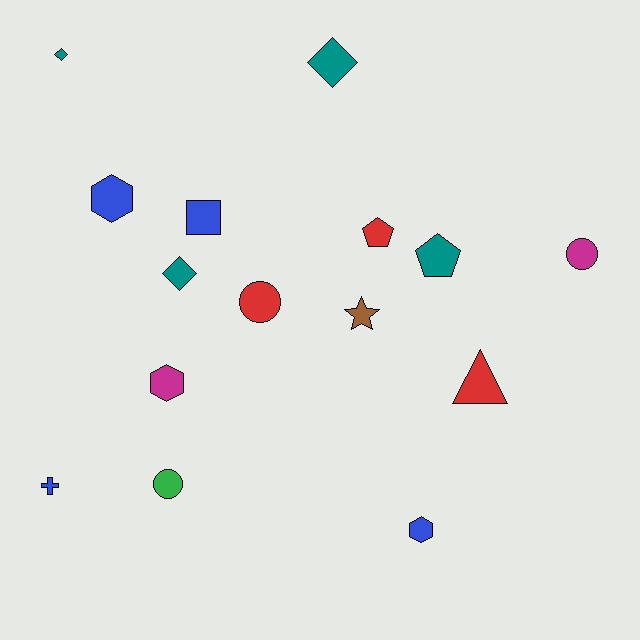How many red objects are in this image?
There are 3 red objects.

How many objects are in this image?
There are 15 objects.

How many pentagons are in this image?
There are 2 pentagons.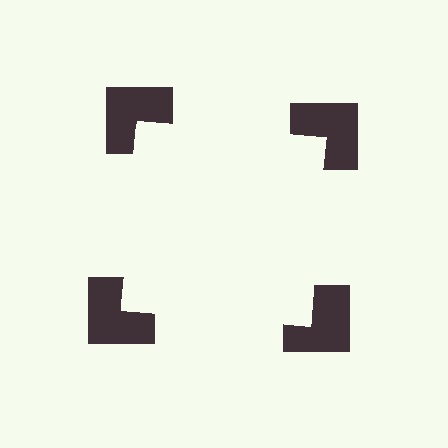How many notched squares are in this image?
There are 4 — one at each vertex of the illusory square.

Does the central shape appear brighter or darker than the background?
It typically appears slightly brighter than the background, even though no actual brightness change is drawn.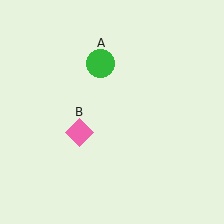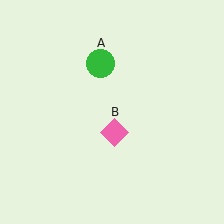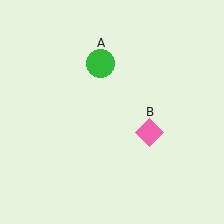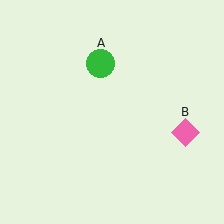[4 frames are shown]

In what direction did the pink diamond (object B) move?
The pink diamond (object B) moved right.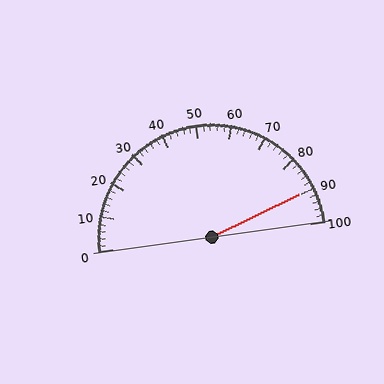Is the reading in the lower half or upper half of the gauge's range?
The reading is in the upper half of the range (0 to 100).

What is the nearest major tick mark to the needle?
The nearest major tick mark is 90.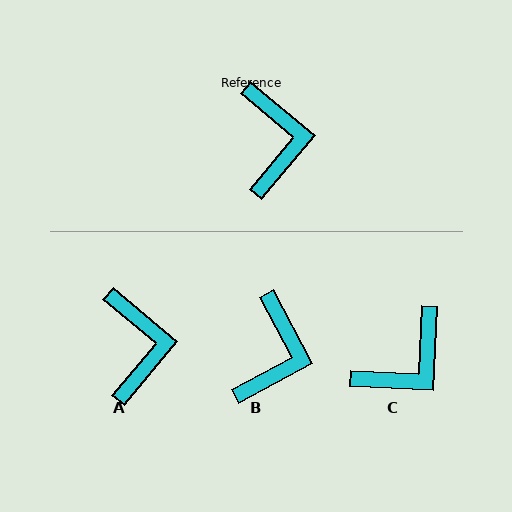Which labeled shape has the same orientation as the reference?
A.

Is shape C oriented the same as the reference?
No, it is off by about 53 degrees.